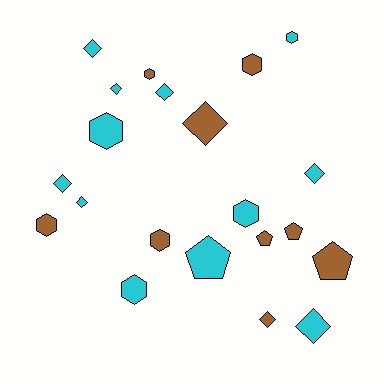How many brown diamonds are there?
There are 2 brown diamonds.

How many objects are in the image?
There are 21 objects.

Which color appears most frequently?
Cyan, with 12 objects.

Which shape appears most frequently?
Diamond, with 9 objects.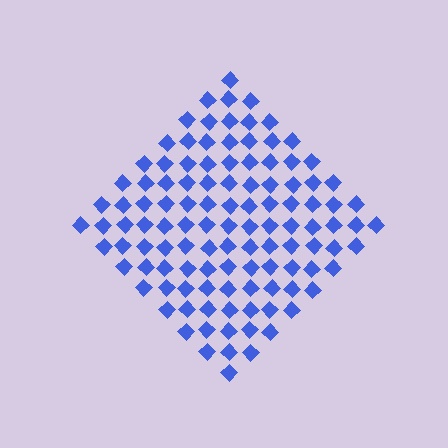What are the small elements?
The small elements are diamonds.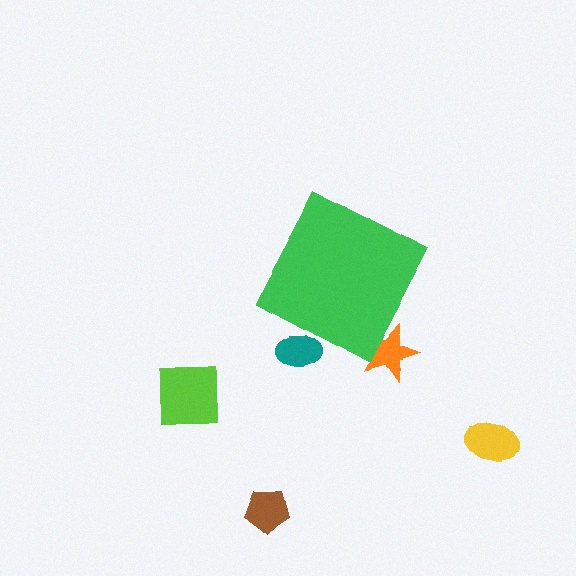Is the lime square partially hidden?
No, the lime square is fully visible.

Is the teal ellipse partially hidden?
Yes, the teal ellipse is partially hidden behind the green diamond.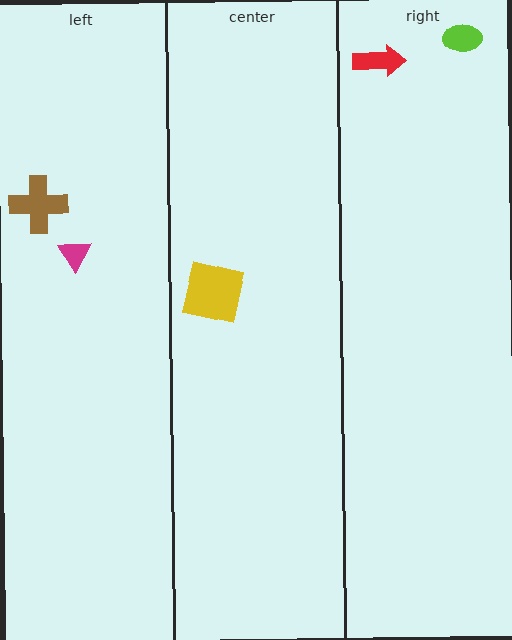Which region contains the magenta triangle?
The left region.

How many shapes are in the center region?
1.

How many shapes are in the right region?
2.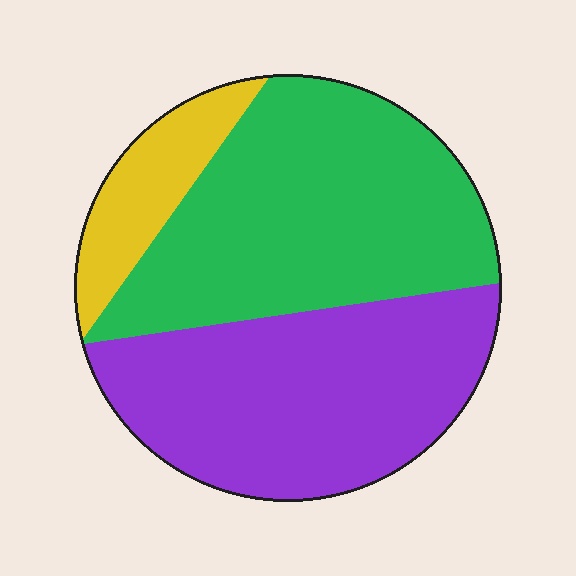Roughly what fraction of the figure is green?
Green takes up between a quarter and a half of the figure.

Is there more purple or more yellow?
Purple.